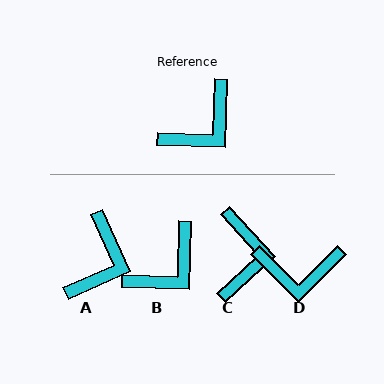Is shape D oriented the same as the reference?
No, it is off by about 43 degrees.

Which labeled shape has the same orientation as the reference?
B.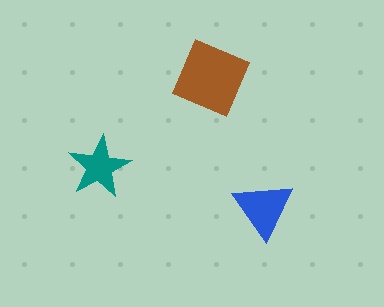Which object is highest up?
The brown square is topmost.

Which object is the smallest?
The teal star.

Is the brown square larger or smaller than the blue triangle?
Larger.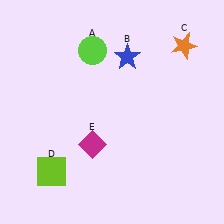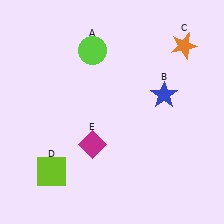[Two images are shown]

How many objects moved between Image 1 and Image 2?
1 object moved between the two images.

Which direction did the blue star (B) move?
The blue star (B) moved down.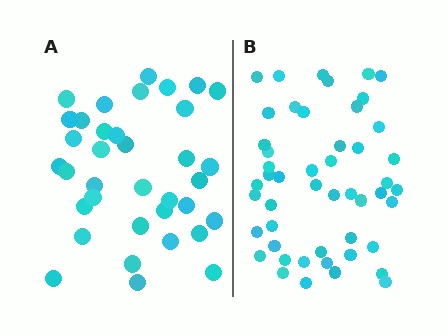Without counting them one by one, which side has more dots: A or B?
Region B (the right region) has more dots.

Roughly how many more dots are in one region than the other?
Region B has approximately 15 more dots than region A.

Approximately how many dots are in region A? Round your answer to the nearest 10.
About 40 dots. (The exact count is 36, which rounds to 40.)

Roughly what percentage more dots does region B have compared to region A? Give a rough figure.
About 35% more.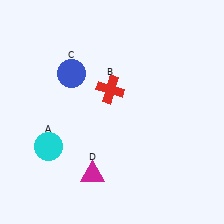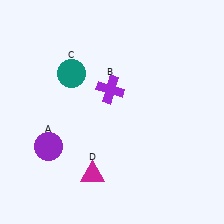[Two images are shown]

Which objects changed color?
A changed from cyan to purple. B changed from red to purple. C changed from blue to teal.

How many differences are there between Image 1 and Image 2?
There are 3 differences between the two images.